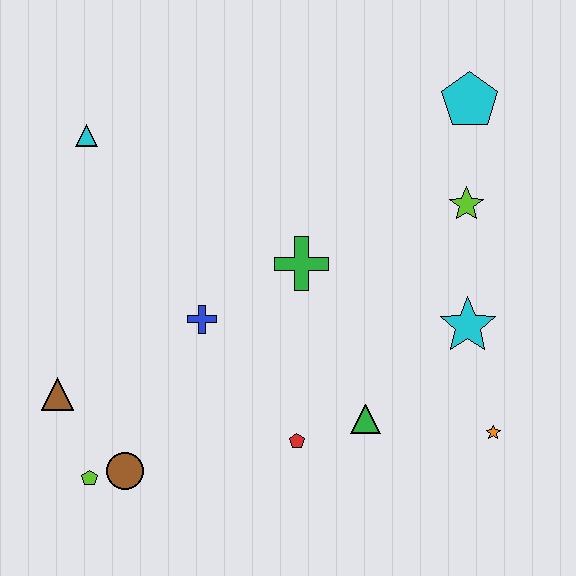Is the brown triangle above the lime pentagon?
Yes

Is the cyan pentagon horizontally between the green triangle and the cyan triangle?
No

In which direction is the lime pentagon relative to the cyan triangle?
The lime pentagon is below the cyan triangle.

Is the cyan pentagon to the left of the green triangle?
No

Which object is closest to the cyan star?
The orange star is closest to the cyan star.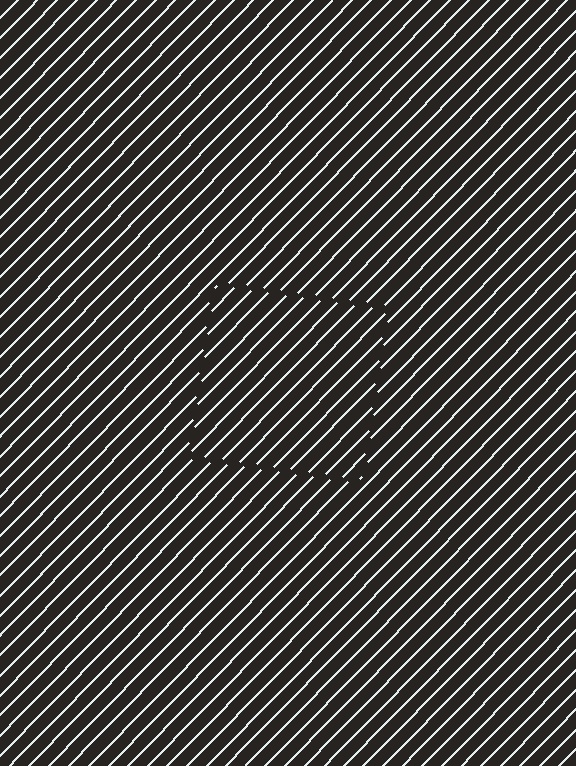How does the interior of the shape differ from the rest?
The interior of the shape contains the same grating, shifted by half a period — the contour is defined by the phase discontinuity where line-ends from the inner and outer gratings abut.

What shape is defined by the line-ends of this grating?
An illusory square. The interior of the shape contains the same grating, shifted by half a period — the contour is defined by the phase discontinuity where line-ends from the inner and outer gratings abut.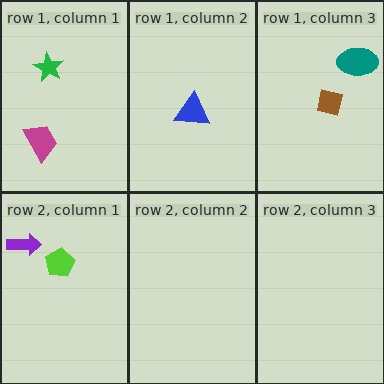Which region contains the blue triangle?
The row 1, column 2 region.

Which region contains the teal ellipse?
The row 1, column 3 region.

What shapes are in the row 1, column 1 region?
The magenta trapezoid, the green star.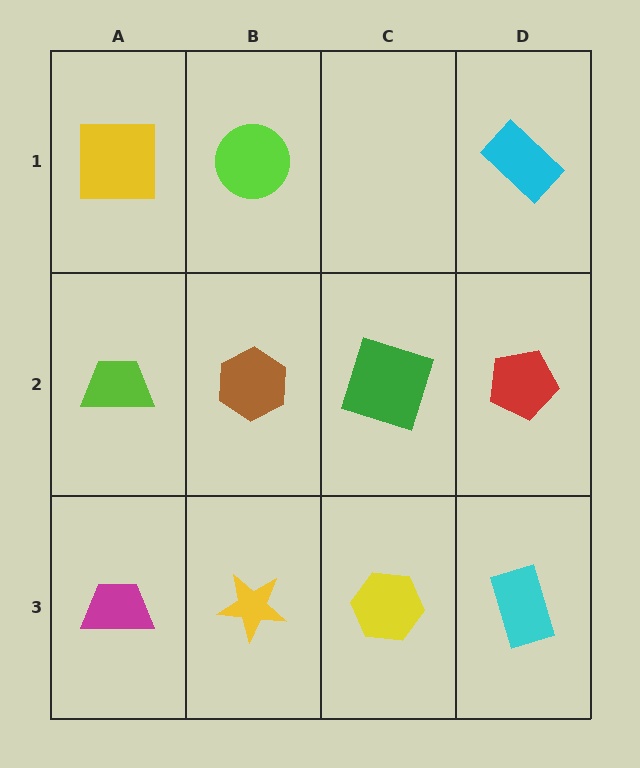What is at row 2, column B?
A brown hexagon.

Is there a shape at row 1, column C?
No, that cell is empty.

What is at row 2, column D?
A red pentagon.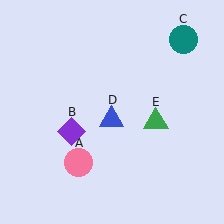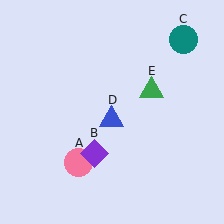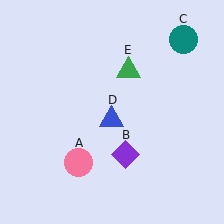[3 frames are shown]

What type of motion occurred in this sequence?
The purple diamond (object B), green triangle (object E) rotated counterclockwise around the center of the scene.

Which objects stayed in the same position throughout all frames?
Pink circle (object A) and teal circle (object C) and blue triangle (object D) remained stationary.